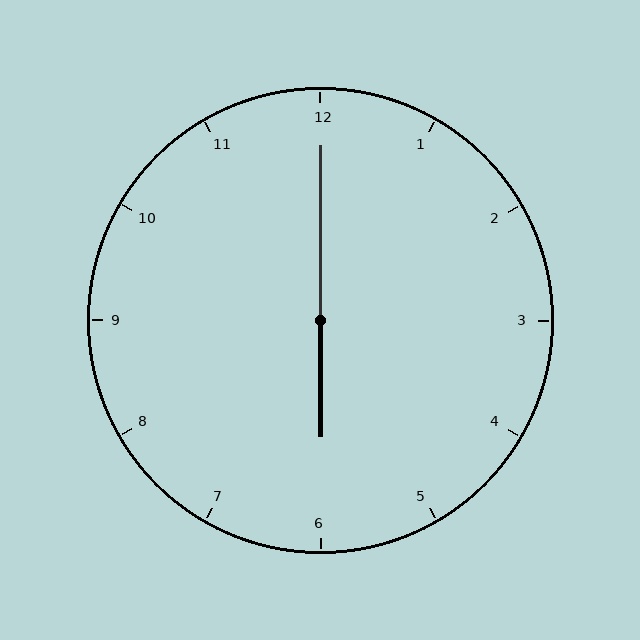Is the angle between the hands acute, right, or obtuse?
It is obtuse.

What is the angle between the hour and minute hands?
Approximately 180 degrees.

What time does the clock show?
6:00.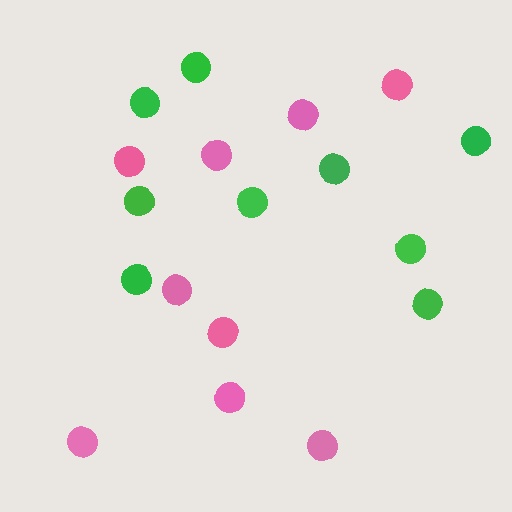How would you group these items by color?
There are 2 groups: one group of pink circles (9) and one group of green circles (9).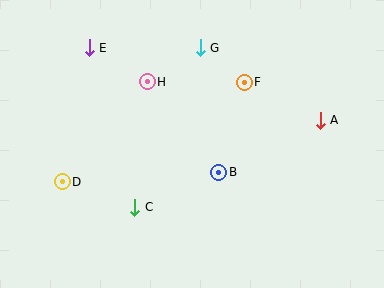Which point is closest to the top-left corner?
Point E is closest to the top-left corner.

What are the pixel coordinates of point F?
Point F is at (244, 82).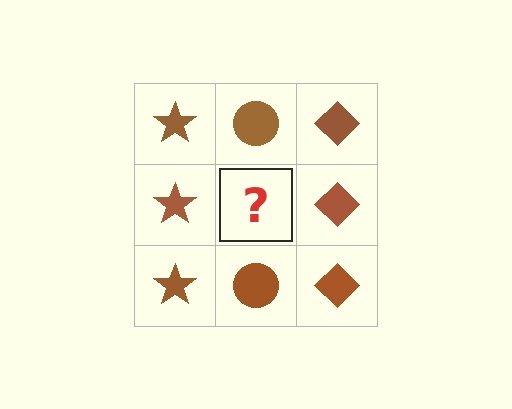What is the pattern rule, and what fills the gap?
The rule is that each column has a consistent shape. The gap should be filled with a brown circle.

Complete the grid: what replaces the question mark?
The question mark should be replaced with a brown circle.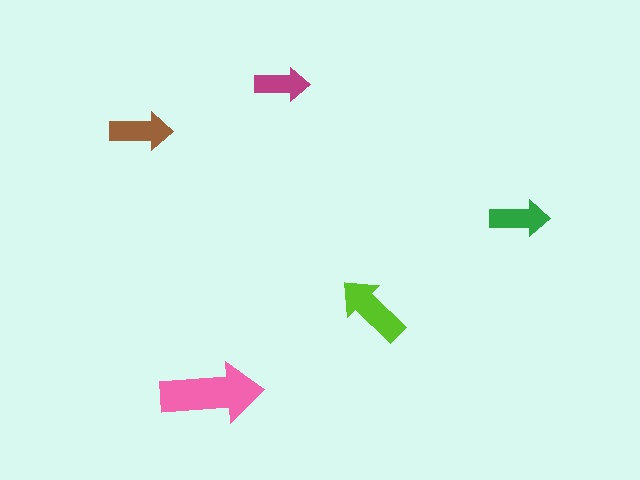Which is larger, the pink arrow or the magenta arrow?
The pink one.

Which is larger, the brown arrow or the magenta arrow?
The brown one.